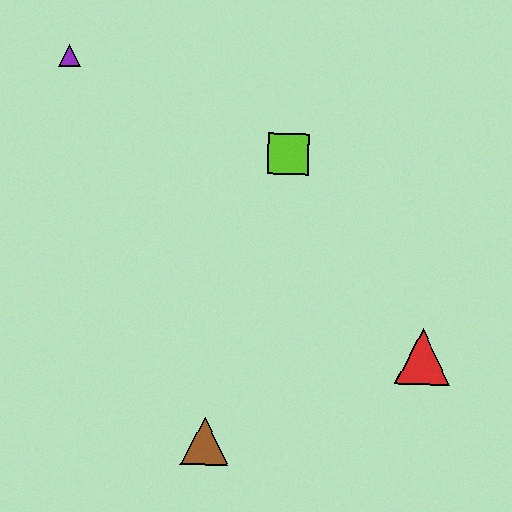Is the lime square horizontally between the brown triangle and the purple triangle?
No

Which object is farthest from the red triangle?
The purple triangle is farthest from the red triangle.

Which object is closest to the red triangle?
The brown triangle is closest to the red triangle.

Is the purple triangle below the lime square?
No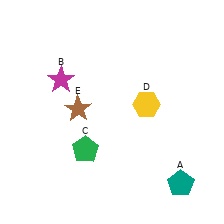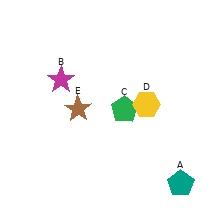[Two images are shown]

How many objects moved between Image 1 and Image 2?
1 object moved between the two images.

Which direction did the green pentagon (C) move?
The green pentagon (C) moved up.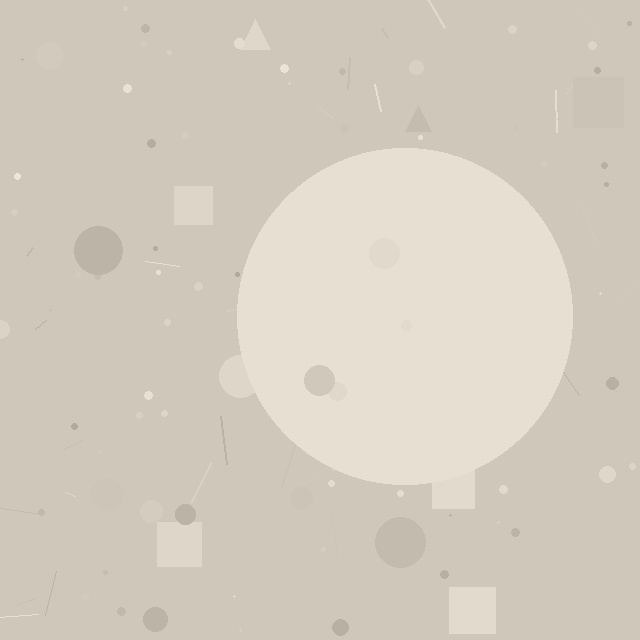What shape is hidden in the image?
A circle is hidden in the image.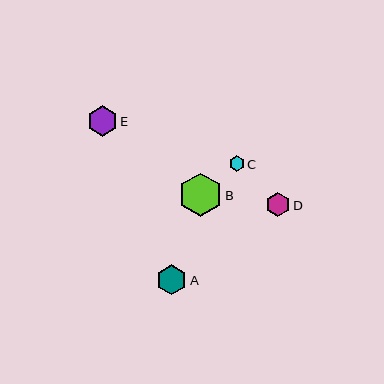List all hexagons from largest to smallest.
From largest to smallest: B, A, E, D, C.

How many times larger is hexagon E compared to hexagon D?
Hexagon E is approximately 1.2 times the size of hexagon D.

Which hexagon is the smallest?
Hexagon C is the smallest with a size of approximately 15 pixels.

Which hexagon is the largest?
Hexagon B is the largest with a size of approximately 43 pixels.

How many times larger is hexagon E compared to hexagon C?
Hexagon E is approximately 2.0 times the size of hexagon C.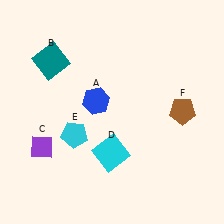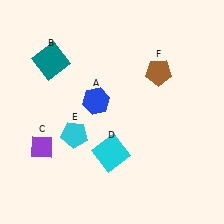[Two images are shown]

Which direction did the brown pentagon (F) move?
The brown pentagon (F) moved up.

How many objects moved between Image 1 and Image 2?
1 object moved between the two images.